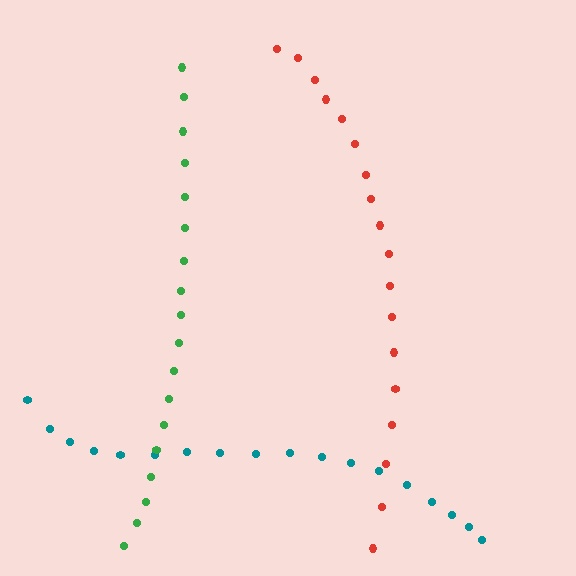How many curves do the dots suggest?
There are 3 distinct paths.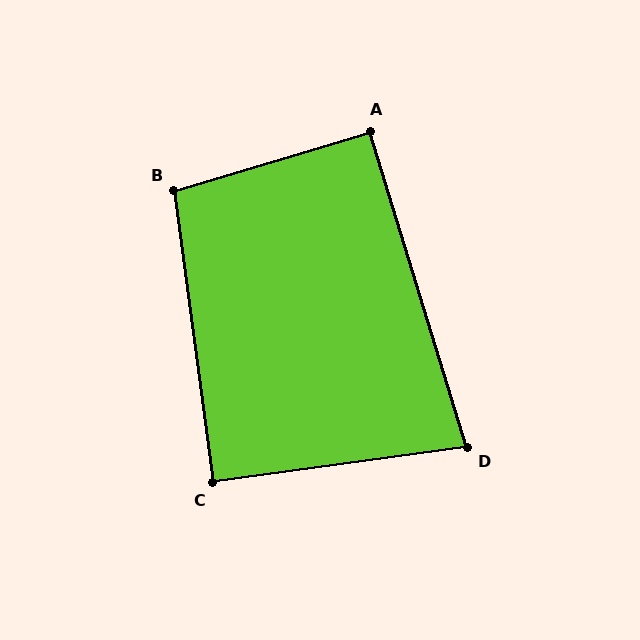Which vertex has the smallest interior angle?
D, at approximately 81 degrees.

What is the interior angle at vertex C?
Approximately 90 degrees (approximately right).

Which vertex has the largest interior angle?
B, at approximately 99 degrees.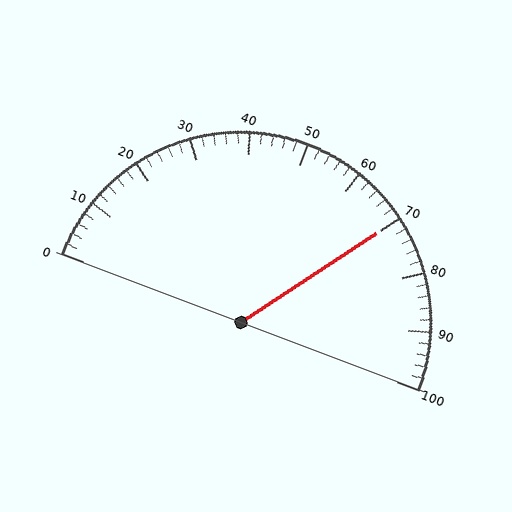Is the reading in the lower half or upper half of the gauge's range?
The reading is in the upper half of the range (0 to 100).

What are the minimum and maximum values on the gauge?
The gauge ranges from 0 to 100.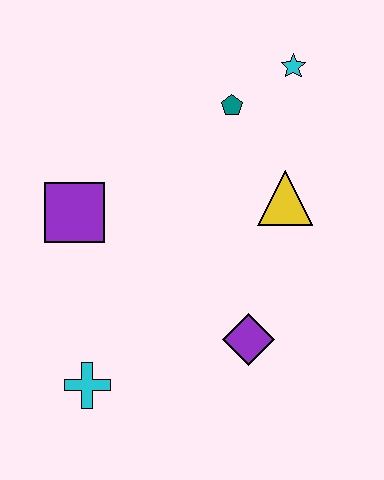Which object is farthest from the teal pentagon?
The cyan cross is farthest from the teal pentagon.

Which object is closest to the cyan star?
The teal pentagon is closest to the cyan star.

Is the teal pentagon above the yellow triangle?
Yes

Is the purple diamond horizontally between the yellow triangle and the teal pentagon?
Yes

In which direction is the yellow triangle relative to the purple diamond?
The yellow triangle is above the purple diamond.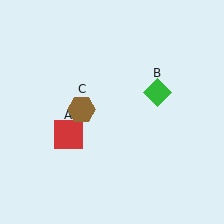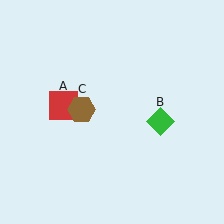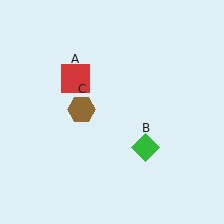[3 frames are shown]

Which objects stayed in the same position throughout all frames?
Brown hexagon (object C) remained stationary.